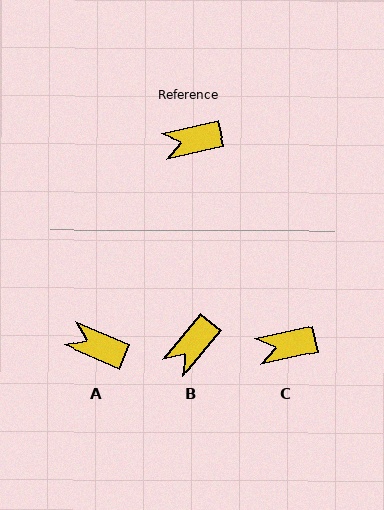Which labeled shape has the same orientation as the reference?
C.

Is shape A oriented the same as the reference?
No, it is off by about 36 degrees.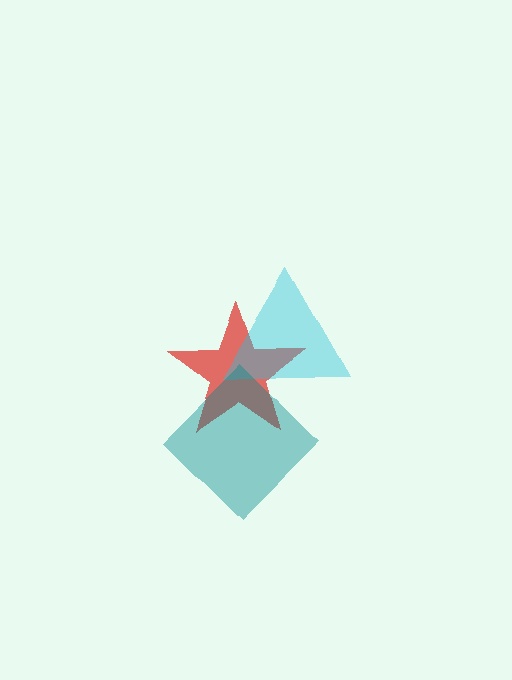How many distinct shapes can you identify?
There are 3 distinct shapes: a red star, a cyan triangle, a teal diamond.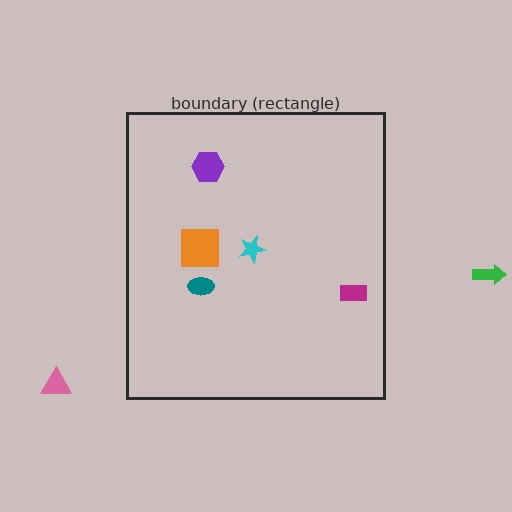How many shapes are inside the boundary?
5 inside, 2 outside.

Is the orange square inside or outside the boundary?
Inside.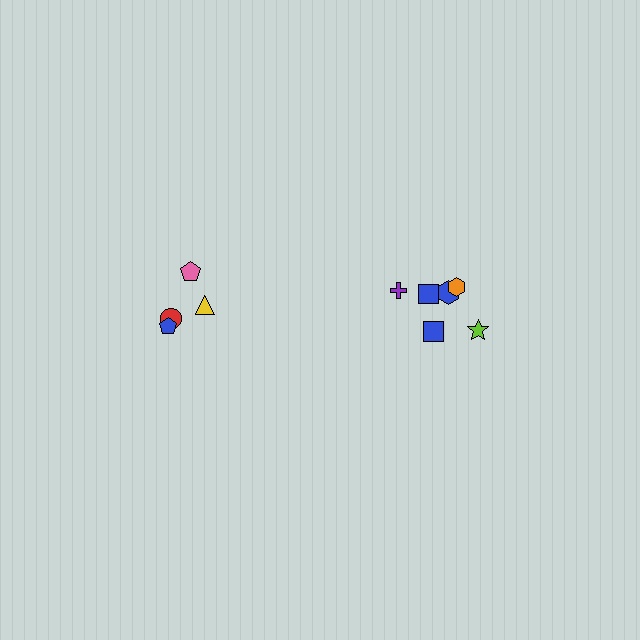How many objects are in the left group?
There are 4 objects.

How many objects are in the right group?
There are 6 objects.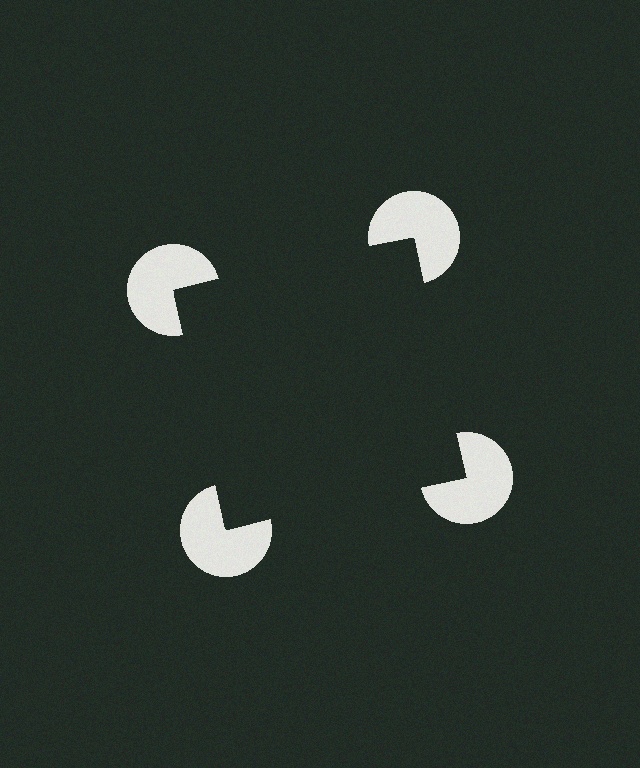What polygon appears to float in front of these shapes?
An illusory square — its edges are inferred from the aligned wedge cuts in the pac-man discs, not physically drawn.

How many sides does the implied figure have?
4 sides.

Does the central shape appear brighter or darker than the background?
It typically appears slightly darker than the background, even though no actual brightness change is drawn.